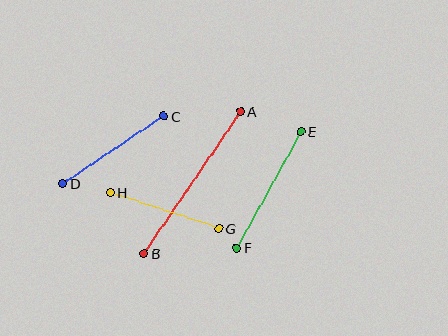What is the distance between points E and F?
The distance is approximately 133 pixels.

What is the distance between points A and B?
The distance is approximately 172 pixels.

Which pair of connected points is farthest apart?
Points A and B are farthest apart.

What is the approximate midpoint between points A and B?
The midpoint is at approximately (192, 182) pixels.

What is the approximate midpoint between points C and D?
The midpoint is at approximately (113, 150) pixels.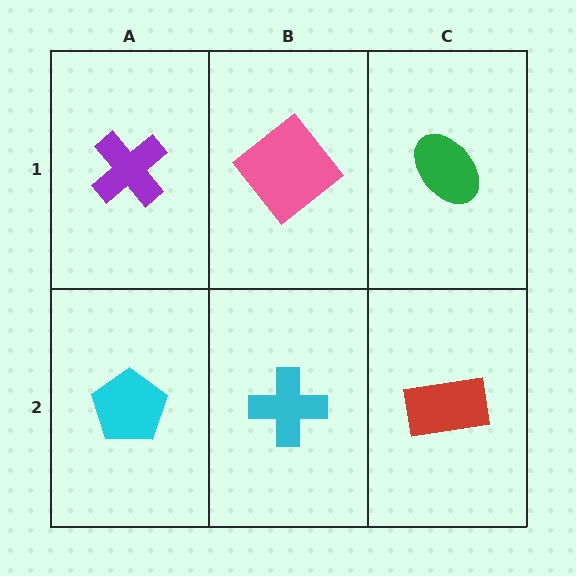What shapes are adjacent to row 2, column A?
A purple cross (row 1, column A), a cyan cross (row 2, column B).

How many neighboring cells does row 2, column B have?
3.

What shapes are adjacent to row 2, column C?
A green ellipse (row 1, column C), a cyan cross (row 2, column B).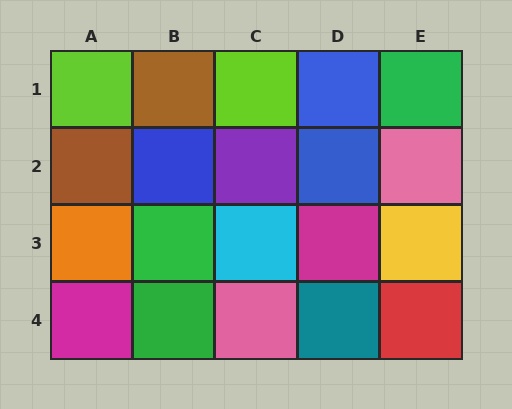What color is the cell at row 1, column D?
Blue.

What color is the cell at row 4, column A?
Magenta.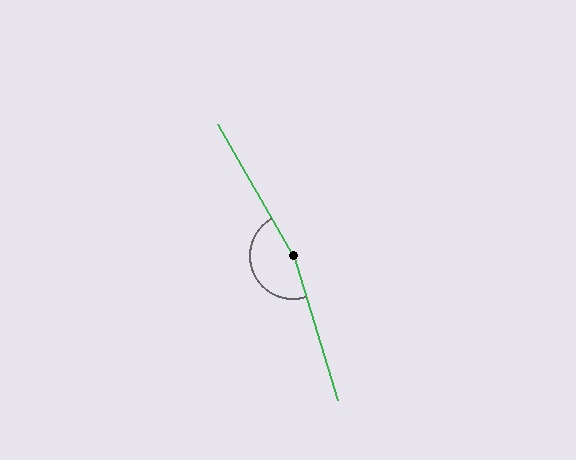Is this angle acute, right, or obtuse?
It is obtuse.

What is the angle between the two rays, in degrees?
Approximately 167 degrees.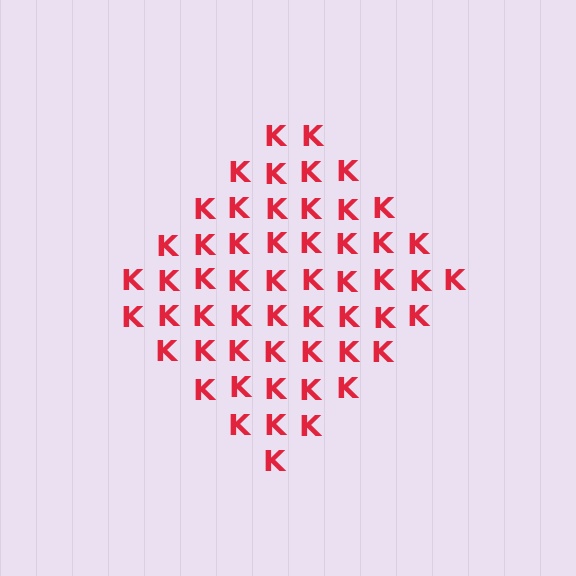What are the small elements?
The small elements are letter K's.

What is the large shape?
The large shape is a diamond.